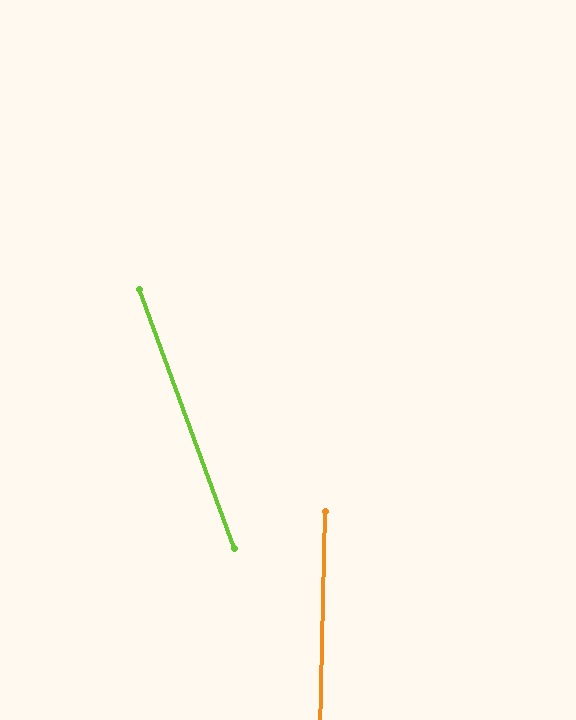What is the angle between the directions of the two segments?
Approximately 21 degrees.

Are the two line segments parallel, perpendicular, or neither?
Neither parallel nor perpendicular — they differ by about 21°.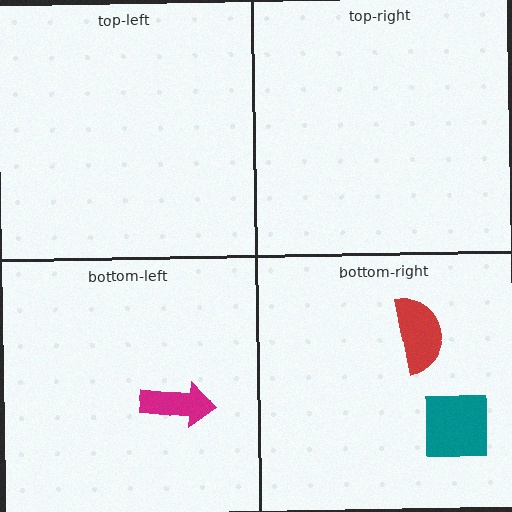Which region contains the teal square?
The bottom-right region.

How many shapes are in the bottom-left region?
1.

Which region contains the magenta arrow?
The bottom-left region.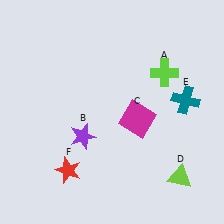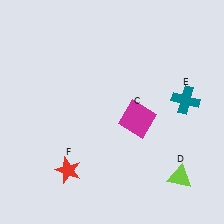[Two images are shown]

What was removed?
The purple star (B), the lime cross (A) were removed in Image 2.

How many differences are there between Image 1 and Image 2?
There are 2 differences between the two images.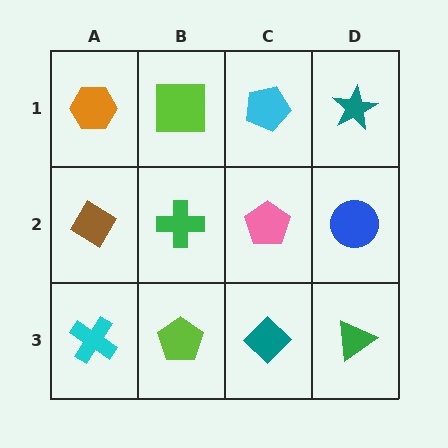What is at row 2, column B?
A green cross.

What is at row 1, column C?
A cyan pentagon.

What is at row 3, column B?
A lime pentagon.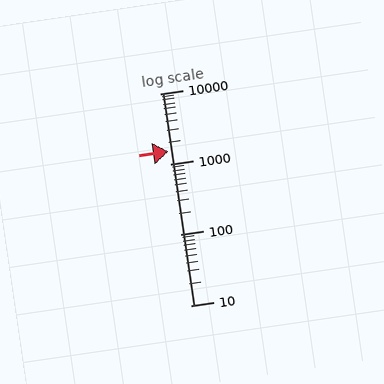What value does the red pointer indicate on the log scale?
The pointer indicates approximately 1500.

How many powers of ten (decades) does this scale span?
The scale spans 3 decades, from 10 to 10000.